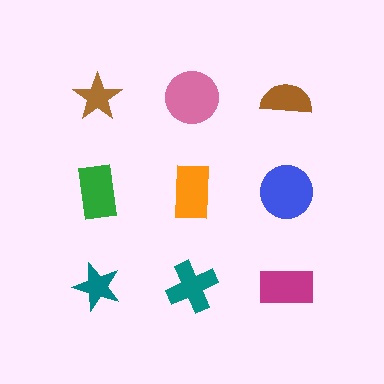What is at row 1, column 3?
A brown semicircle.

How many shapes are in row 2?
3 shapes.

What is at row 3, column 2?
A teal cross.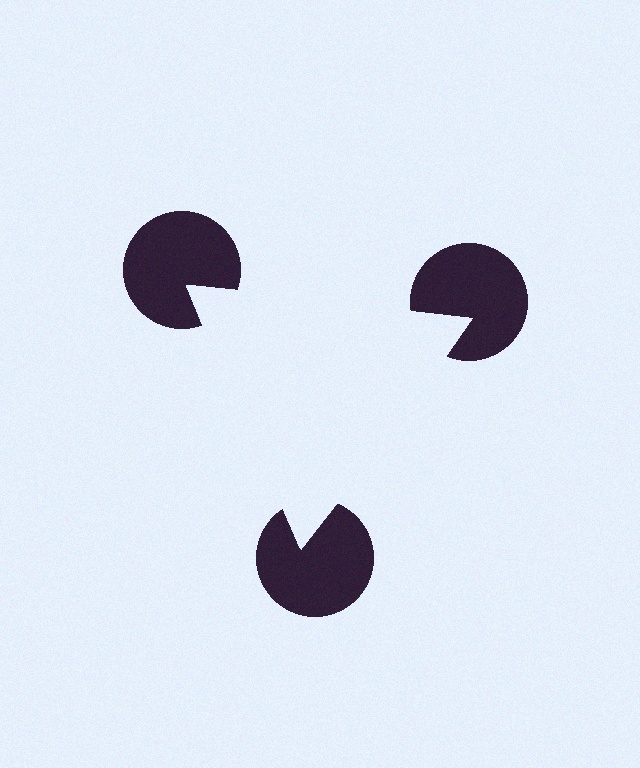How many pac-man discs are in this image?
There are 3 — one at each vertex of the illusory triangle.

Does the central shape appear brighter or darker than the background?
It typically appears slightly brighter than the background, even though no actual brightness change is drawn.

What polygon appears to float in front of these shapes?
An illusory triangle — its edges are inferred from the aligned wedge cuts in the pac-man discs, not physically drawn.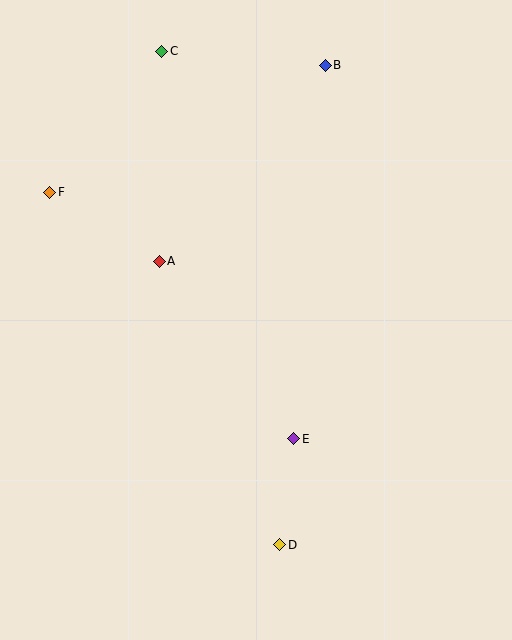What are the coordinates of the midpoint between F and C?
The midpoint between F and C is at (106, 122).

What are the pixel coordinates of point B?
Point B is at (325, 65).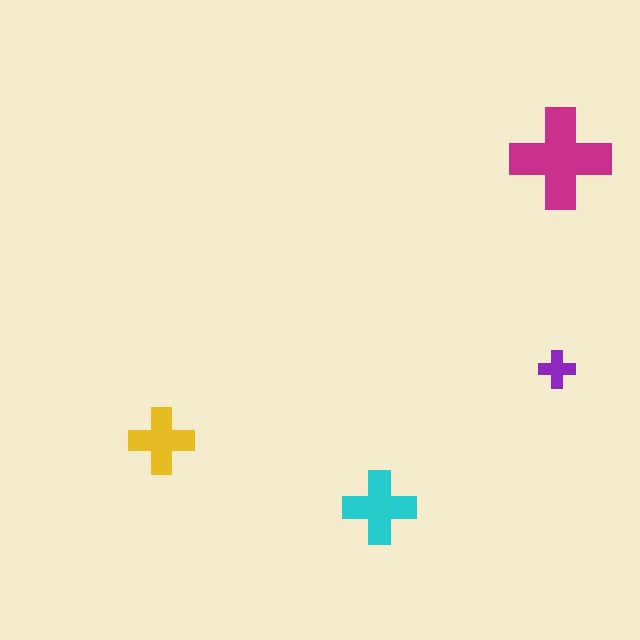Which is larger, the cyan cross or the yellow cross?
The cyan one.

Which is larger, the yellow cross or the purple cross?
The yellow one.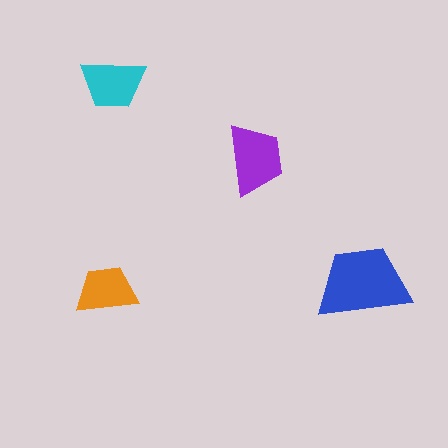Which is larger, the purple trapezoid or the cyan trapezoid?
The purple one.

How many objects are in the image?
There are 4 objects in the image.